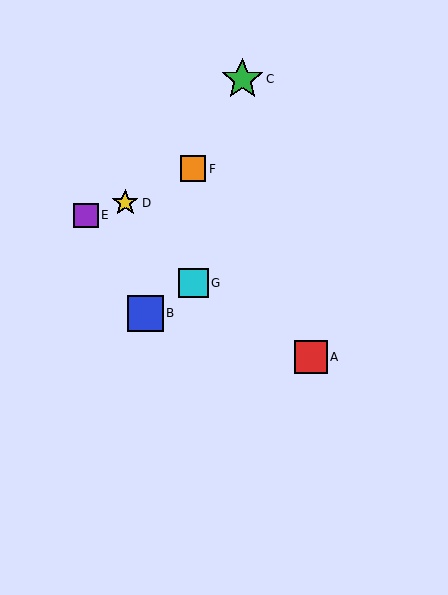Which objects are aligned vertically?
Objects F, G are aligned vertically.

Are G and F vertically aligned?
Yes, both are at x≈193.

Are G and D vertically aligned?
No, G is at x≈193 and D is at x≈125.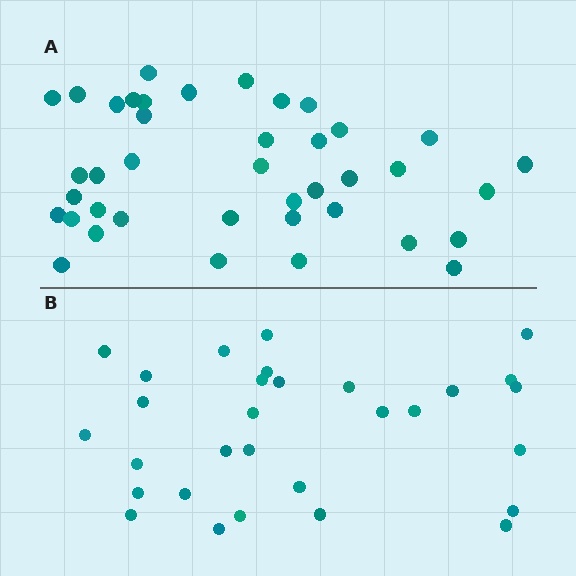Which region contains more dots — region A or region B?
Region A (the top region) has more dots.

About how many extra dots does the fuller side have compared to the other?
Region A has roughly 10 or so more dots than region B.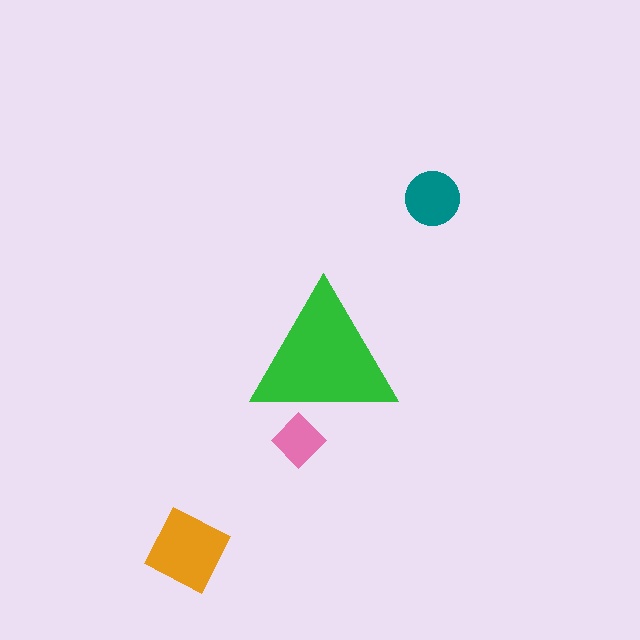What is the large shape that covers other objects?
A green triangle.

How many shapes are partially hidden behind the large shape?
1 shape is partially hidden.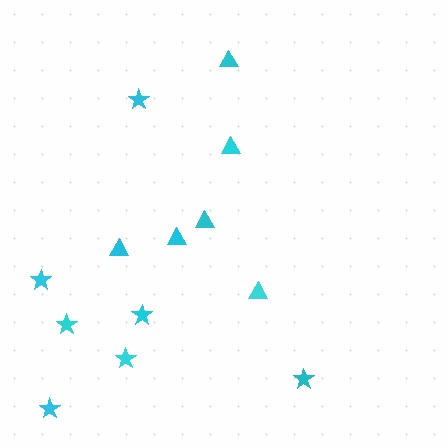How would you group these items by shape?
There are 2 groups: one group of stars (7) and one group of triangles (6).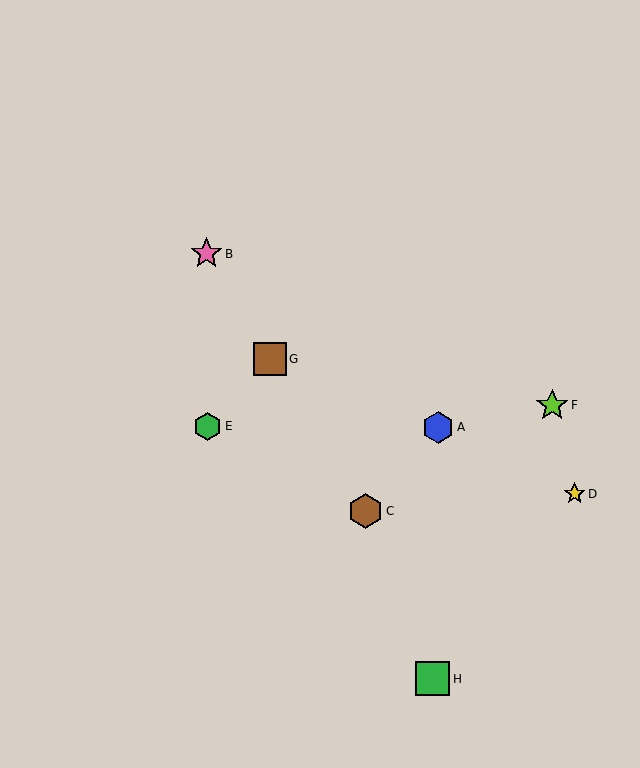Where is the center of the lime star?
The center of the lime star is at (552, 405).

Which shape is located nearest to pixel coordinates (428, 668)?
The green square (labeled H) at (433, 679) is nearest to that location.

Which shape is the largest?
The brown hexagon (labeled C) is the largest.